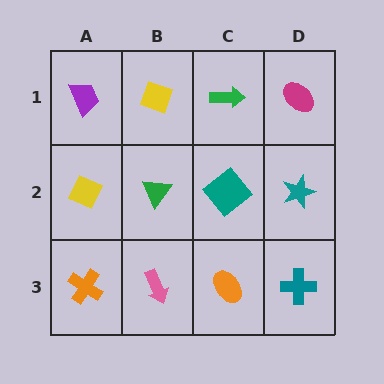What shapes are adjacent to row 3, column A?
A yellow diamond (row 2, column A), a pink arrow (row 3, column B).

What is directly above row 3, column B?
A green triangle.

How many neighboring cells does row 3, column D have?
2.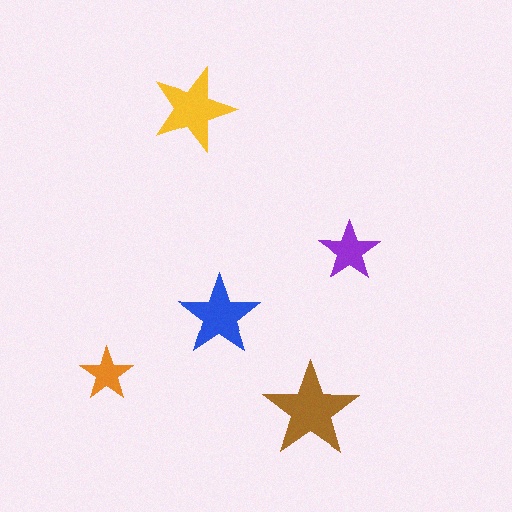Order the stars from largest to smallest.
the brown one, the yellow one, the blue one, the purple one, the orange one.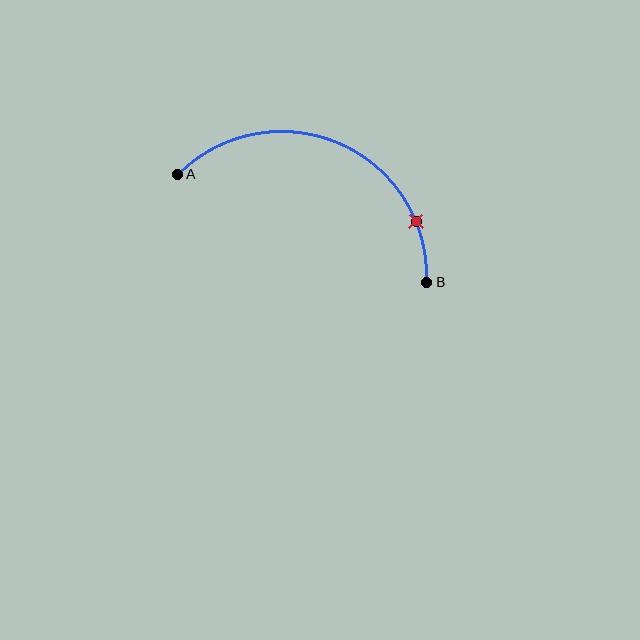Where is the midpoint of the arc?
The arc midpoint is the point on the curve farthest from the straight line joining A and B. It sits above that line.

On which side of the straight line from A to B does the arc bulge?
The arc bulges above the straight line connecting A and B.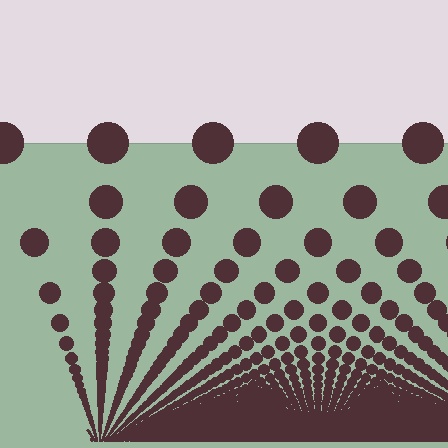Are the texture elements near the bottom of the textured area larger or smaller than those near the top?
Smaller. The gradient is inverted — elements near the bottom are smaller and denser.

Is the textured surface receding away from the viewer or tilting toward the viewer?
The surface appears to tilt toward the viewer. Texture elements get larger and sparser toward the top.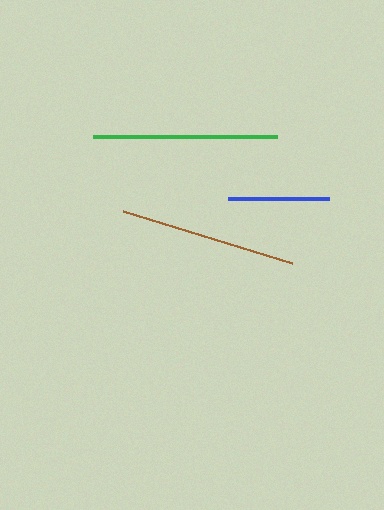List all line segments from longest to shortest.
From longest to shortest: green, brown, blue.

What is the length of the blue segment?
The blue segment is approximately 100 pixels long.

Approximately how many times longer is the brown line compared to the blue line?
The brown line is approximately 1.8 times the length of the blue line.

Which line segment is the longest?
The green line is the longest at approximately 184 pixels.